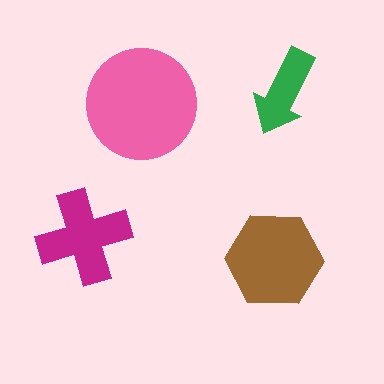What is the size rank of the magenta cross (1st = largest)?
3rd.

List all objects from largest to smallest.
The pink circle, the brown hexagon, the magenta cross, the green arrow.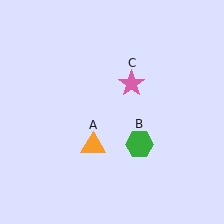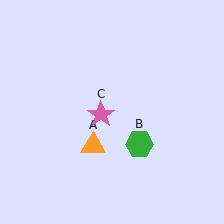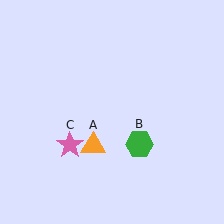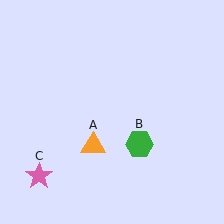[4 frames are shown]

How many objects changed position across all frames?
1 object changed position: pink star (object C).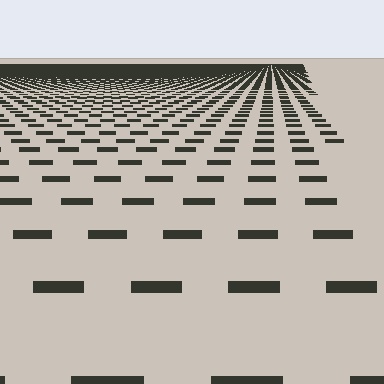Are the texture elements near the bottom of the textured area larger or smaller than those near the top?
Larger. Near the bottom, elements are closer to the viewer and appear at a bigger on-screen size.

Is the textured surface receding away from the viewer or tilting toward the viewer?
The surface is receding away from the viewer. Texture elements get smaller and denser toward the top.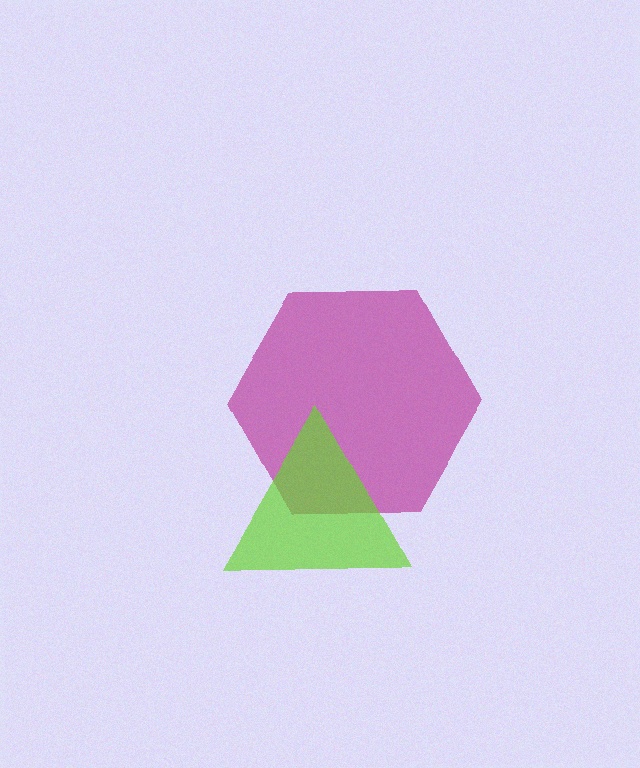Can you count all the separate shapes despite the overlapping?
Yes, there are 2 separate shapes.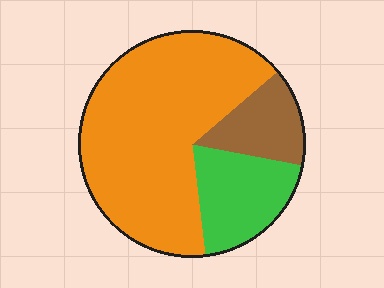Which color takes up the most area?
Orange, at roughly 65%.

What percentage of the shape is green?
Green takes up about one fifth (1/5) of the shape.